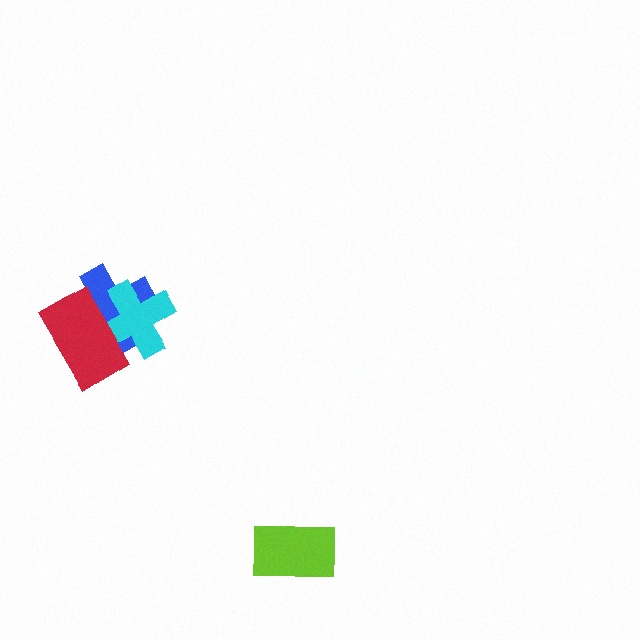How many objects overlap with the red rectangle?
2 objects overlap with the red rectangle.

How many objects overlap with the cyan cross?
2 objects overlap with the cyan cross.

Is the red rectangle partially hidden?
No, no other shape covers it.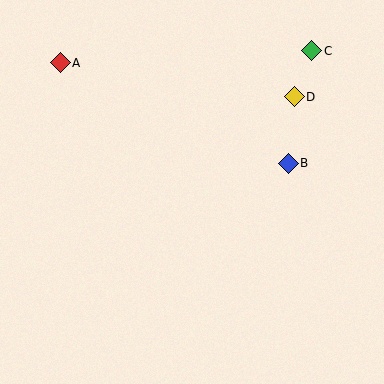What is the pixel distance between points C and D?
The distance between C and D is 49 pixels.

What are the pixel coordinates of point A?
Point A is at (60, 63).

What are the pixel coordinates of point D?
Point D is at (294, 97).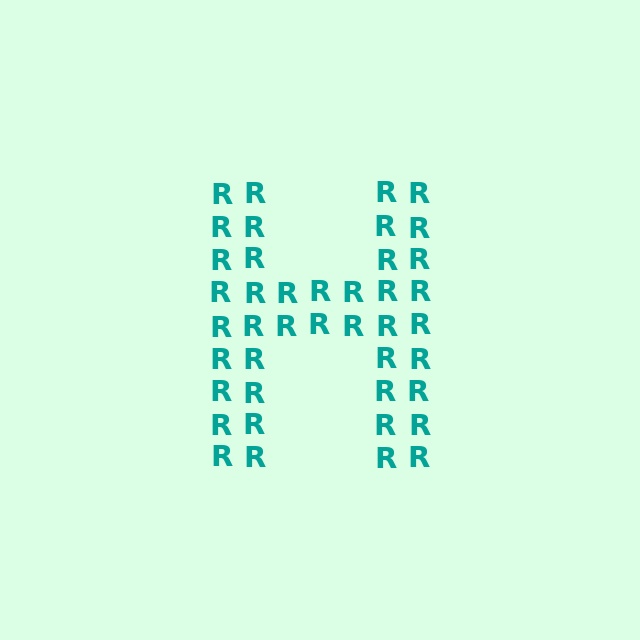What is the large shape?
The large shape is the letter H.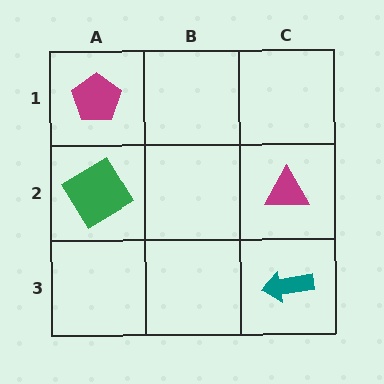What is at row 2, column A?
A green diamond.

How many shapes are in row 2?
2 shapes.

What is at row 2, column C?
A magenta triangle.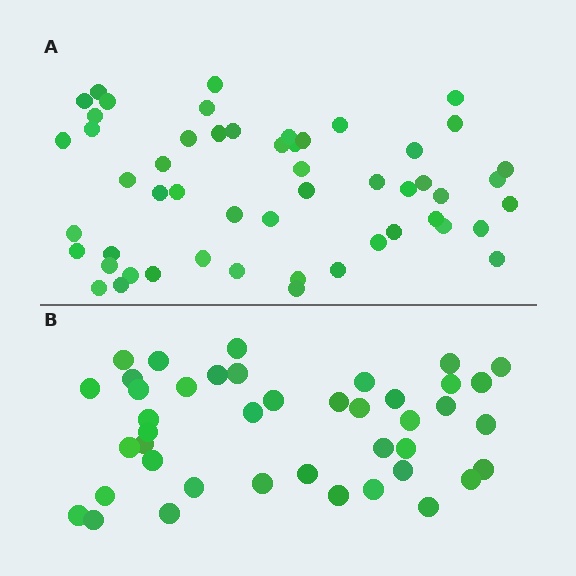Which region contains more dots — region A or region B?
Region A (the top region) has more dots.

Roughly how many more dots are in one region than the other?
Region A has roughly 12 or so more dots than region B.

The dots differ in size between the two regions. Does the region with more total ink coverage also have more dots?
No. Region B has more total ink coverage because its dots are larger, but region A actually contains more individual dots. Total area can be misleading — the number of items is what matters here.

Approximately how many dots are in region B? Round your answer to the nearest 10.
About 40 dots. (The exact count is 42, which rounds to 40.)